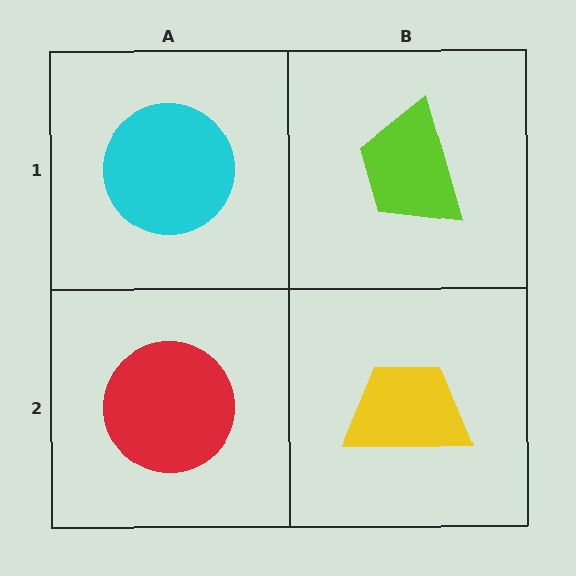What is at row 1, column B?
A lime trapezoid.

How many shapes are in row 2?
2 shapes.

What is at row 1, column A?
A cyan circle.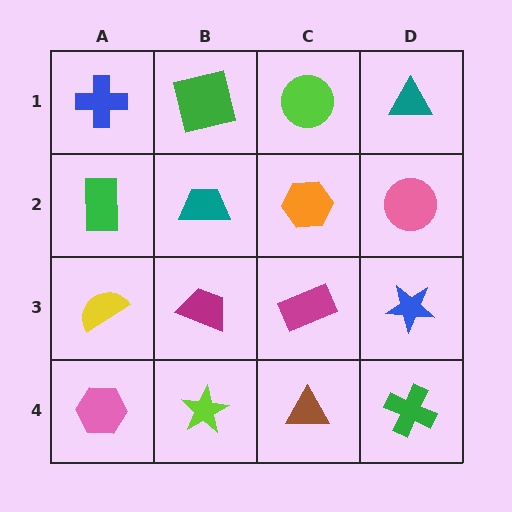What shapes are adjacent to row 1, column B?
A teal trapezoid (row 2, column B), a blue cross (row 1, column A), a lime circle (row 1, column C).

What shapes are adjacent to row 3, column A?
A green rectangle (row 2, column A), a pink hexagon (row 4, column A), a magenta trapezoid (row 3, column B).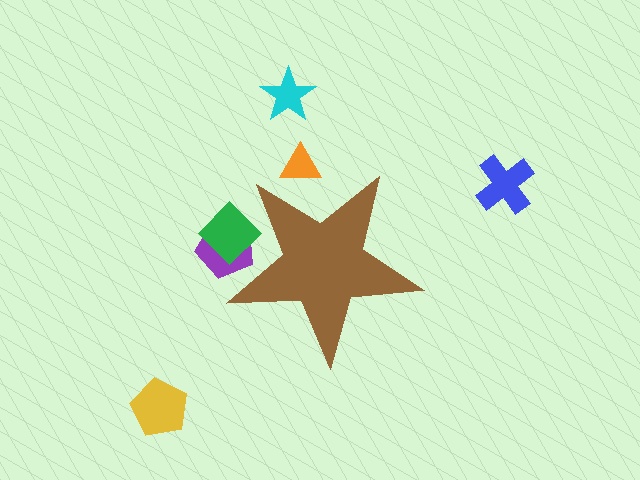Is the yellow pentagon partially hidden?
No, the yellow pentagon is fully visible.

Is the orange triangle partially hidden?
Yes, the orange triangle is partially hidden behind the brown star.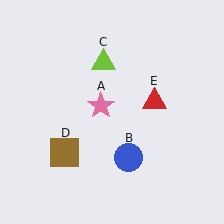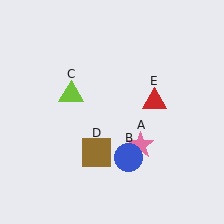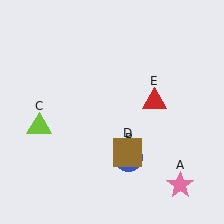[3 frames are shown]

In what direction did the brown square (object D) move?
The brown square (object D) moved right.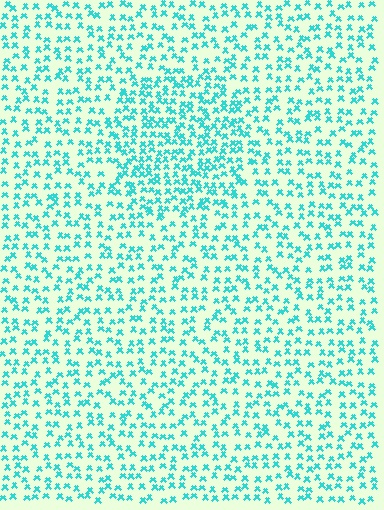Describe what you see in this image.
The image contains small cyan elements arranged at two different densities. A circle-shaped region is visible where the elements are more densely packed than the surrounding area.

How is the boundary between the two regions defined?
The boundary is defined by a change in element density (approximately 1.7x ratio). All elements are the same color, size, and shape.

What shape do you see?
I see a circle.